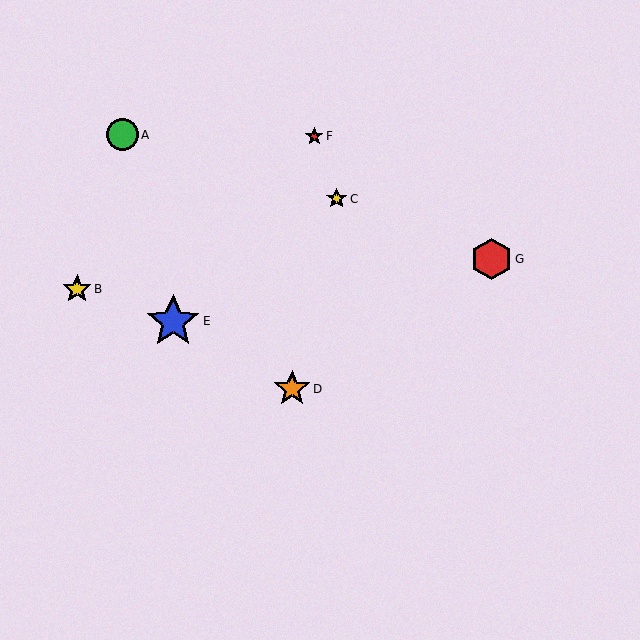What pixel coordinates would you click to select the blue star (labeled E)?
Click at (173, 321) to select the blue star E.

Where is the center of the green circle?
The center of the green circle is at (123, 135).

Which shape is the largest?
The blue star (labeled E) is the largest.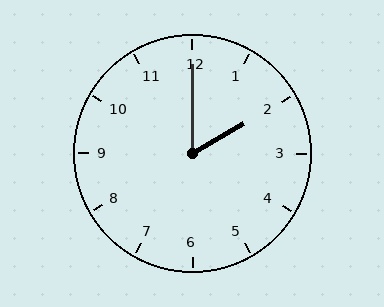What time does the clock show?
2:00.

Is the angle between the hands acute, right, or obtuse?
It is acute.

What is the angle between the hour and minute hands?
Approximately 60 degrees.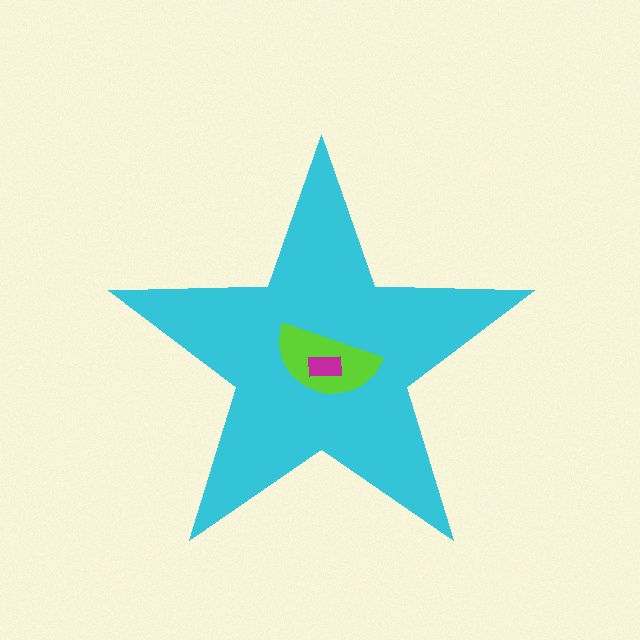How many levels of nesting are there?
3.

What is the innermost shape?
The magenta rectangle.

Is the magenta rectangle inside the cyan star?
Yes.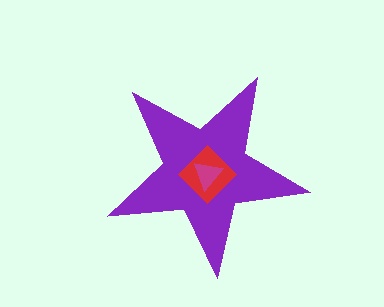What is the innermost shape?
The magenta triangle.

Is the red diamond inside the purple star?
Yes.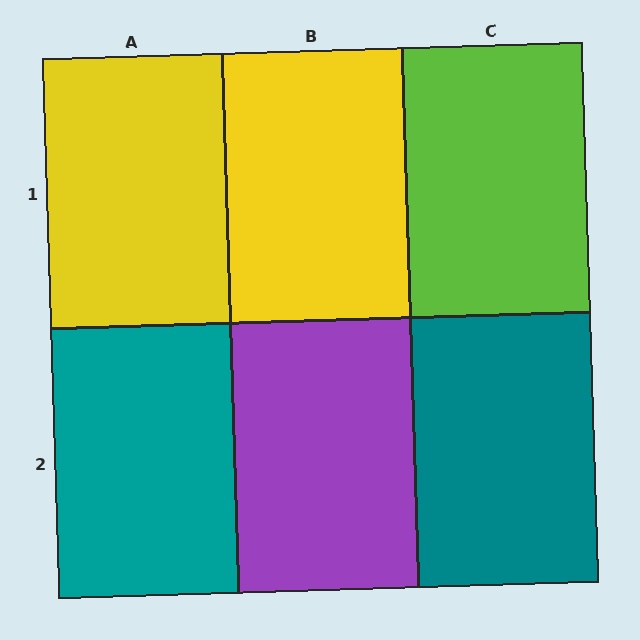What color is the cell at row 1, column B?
Yellow.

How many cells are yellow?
2 cells are yellow.